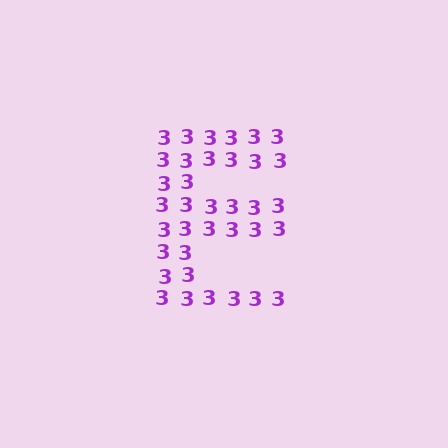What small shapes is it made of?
It is made of small digit 3's.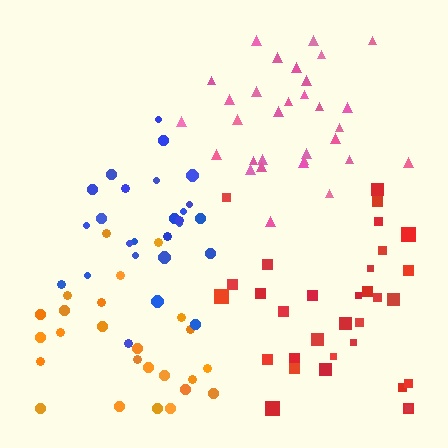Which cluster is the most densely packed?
Pink.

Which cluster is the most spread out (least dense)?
Orange.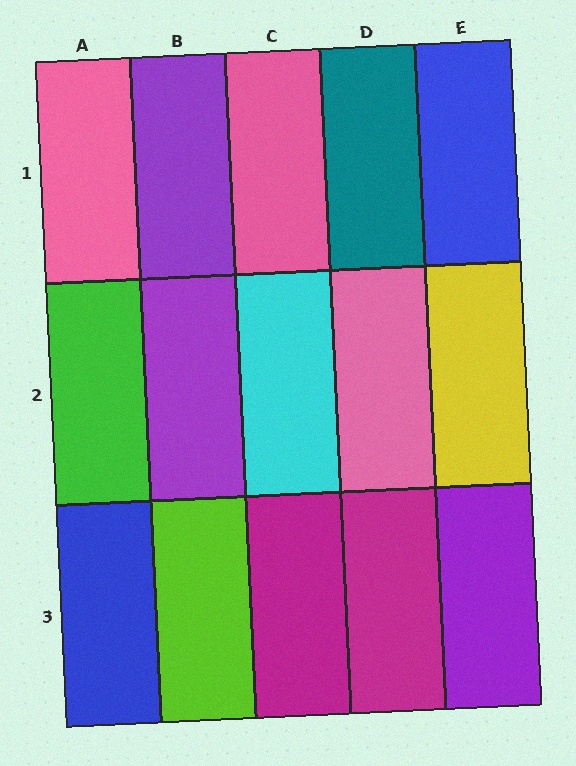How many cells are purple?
3 cells are purple.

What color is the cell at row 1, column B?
Purple.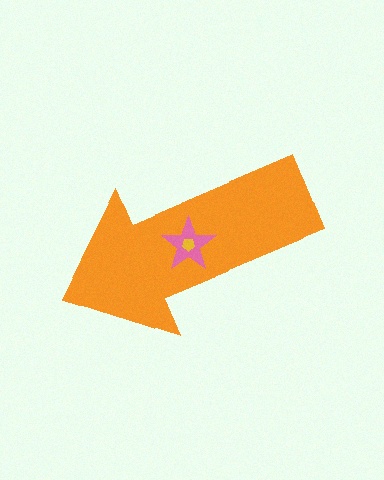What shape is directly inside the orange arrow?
The pink star.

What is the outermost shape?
The orange arrow.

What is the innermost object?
The yellow pentagon.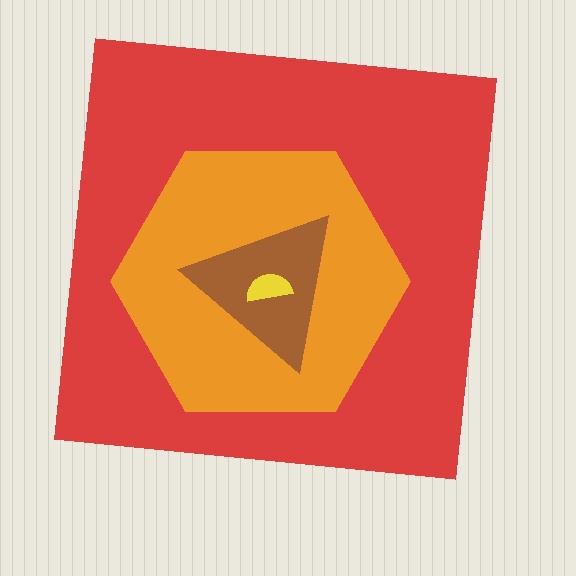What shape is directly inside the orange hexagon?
The brown triangle.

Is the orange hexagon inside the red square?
Yes.